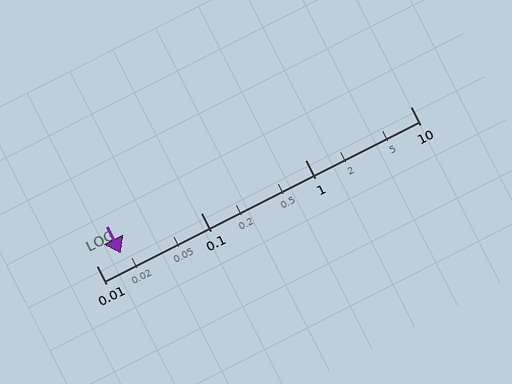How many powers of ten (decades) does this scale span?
The scale spans 3 decades, from 0.01 to 10.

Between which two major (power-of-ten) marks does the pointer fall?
The pointer is between 0.01 and 0.1.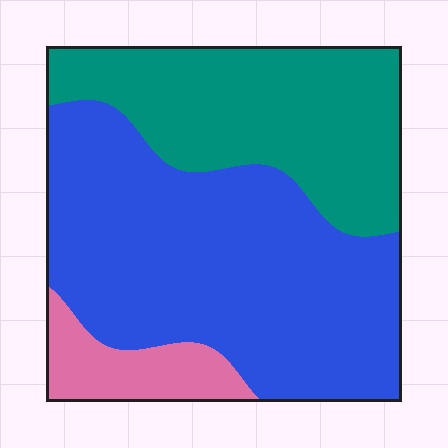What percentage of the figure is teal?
Teal takes up between a third and a half of the figure.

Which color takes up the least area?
Pink, at roughly 10%.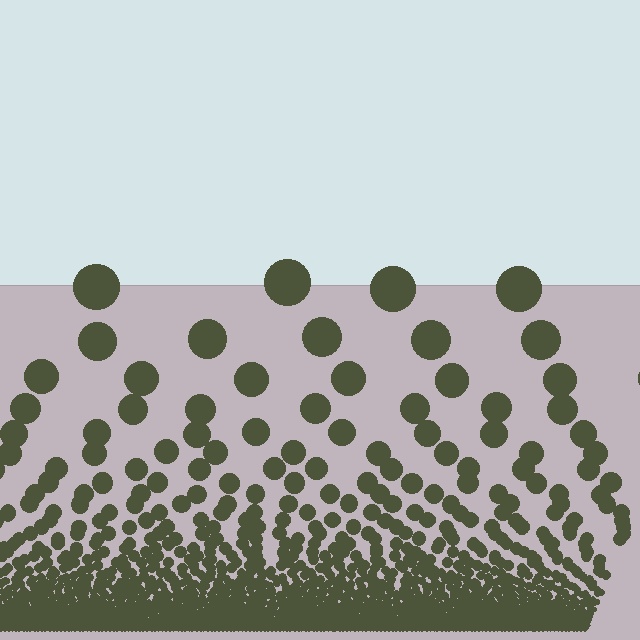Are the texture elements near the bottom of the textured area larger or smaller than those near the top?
Smaller. The gradient is inverted — elements near the bottom are smaller and denser.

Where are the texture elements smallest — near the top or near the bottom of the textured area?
Near the bottom.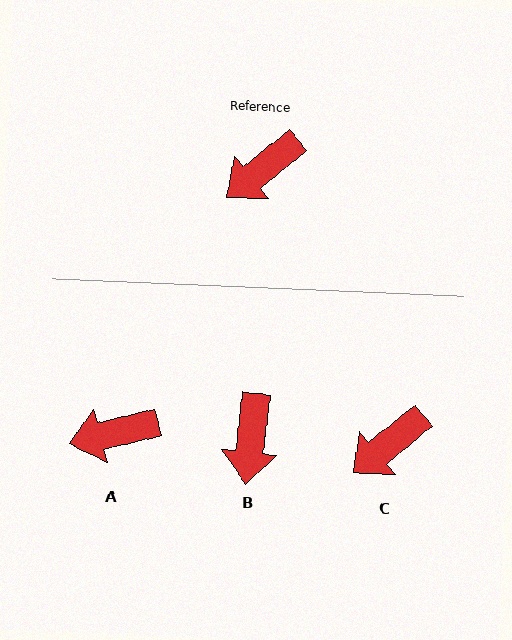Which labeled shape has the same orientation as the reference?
C.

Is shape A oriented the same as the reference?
No, it is off by about 25 degrees.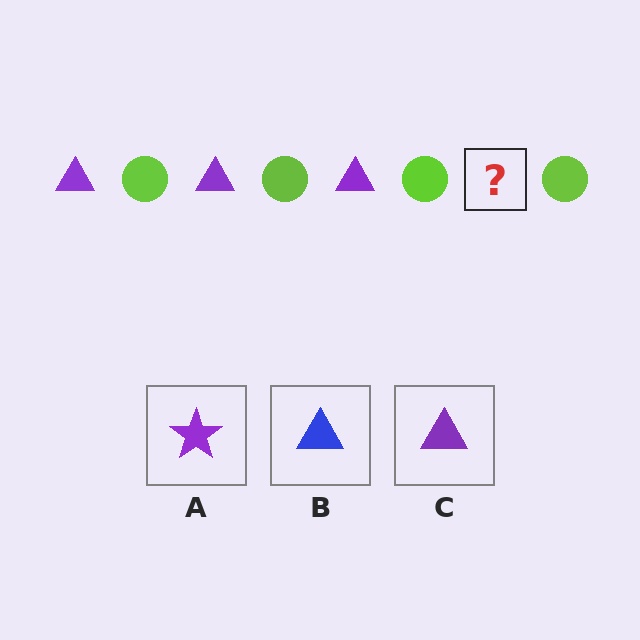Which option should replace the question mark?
Option C.